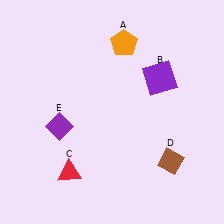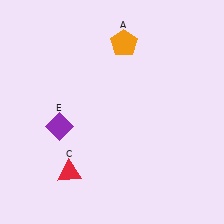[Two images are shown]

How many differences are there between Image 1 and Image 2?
There are 2 differences between the two images.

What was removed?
The brown diamond (D), the purple square (B) were removed in Image 2.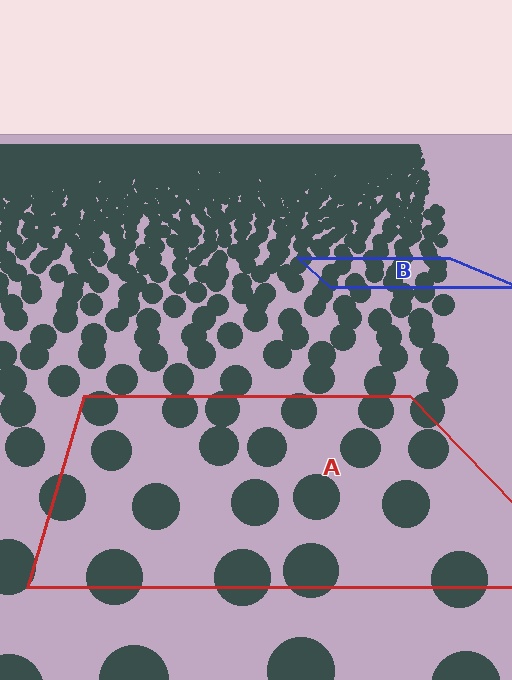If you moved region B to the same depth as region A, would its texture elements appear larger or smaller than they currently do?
They would appear larger. At a closer depth, the same texture elements are projected at a bigger on-screen size.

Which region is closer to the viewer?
Region A is closer. The texture elements there are larger and more spread out.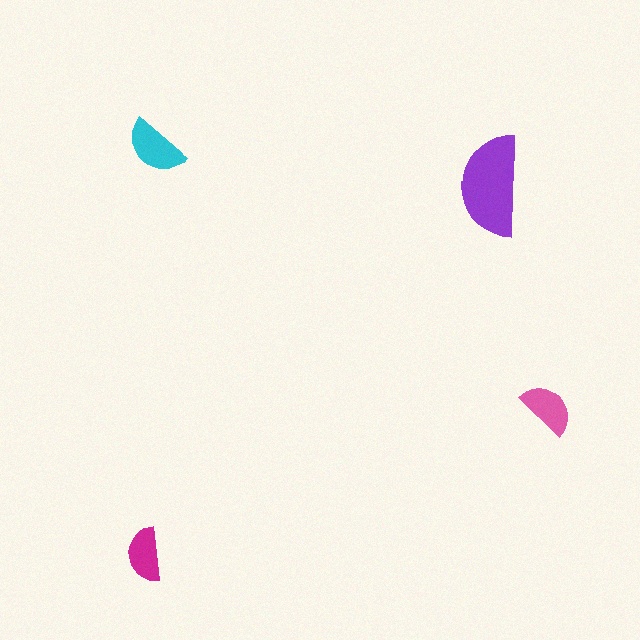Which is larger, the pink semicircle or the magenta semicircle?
The pink one.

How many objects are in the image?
There are 4 objects in the image.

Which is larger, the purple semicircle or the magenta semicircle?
The purple one.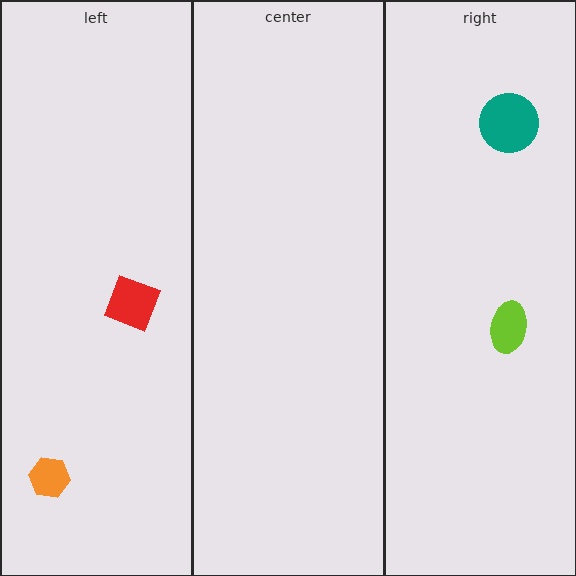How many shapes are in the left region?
2.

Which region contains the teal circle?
The right region.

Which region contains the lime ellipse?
The right region.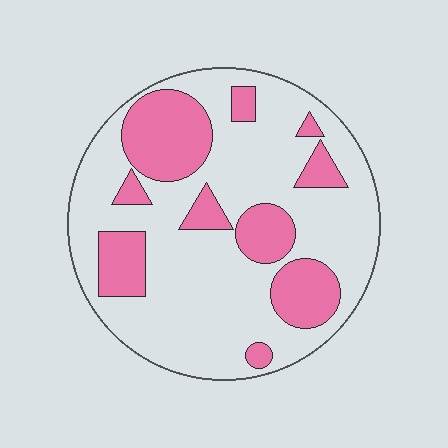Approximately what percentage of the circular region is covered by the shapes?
Approximately 30%.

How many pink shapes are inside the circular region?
10.